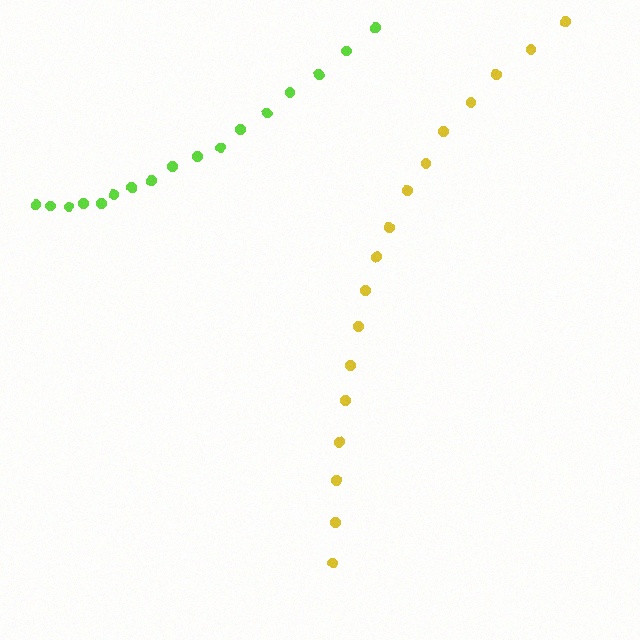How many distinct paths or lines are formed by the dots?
There are 2 distinct paths.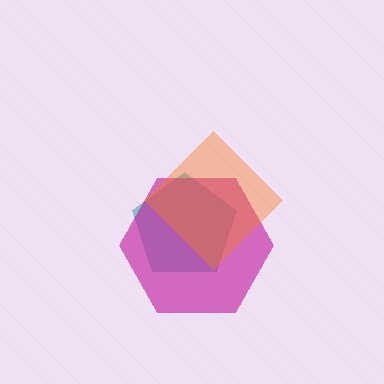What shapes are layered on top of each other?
The layered shapes are: a teal pentagon, a magenta hexagon, an orange diamond.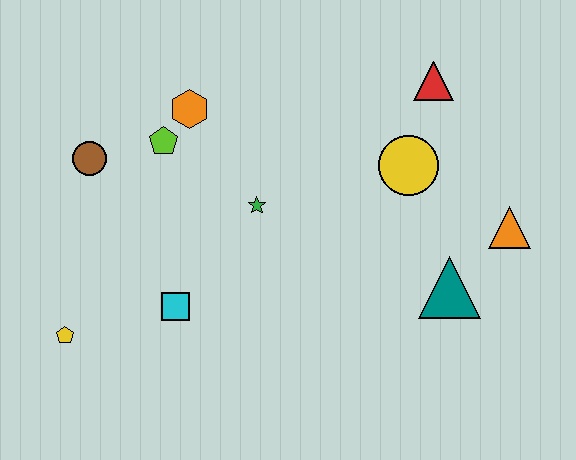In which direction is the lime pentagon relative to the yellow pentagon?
The lime pentagon is above the yellow pentagon.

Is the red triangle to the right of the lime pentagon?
Yes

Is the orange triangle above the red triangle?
No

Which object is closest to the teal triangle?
The orange triangle is closest to the teal triangle.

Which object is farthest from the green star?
The orange triangle is farthest from the green star.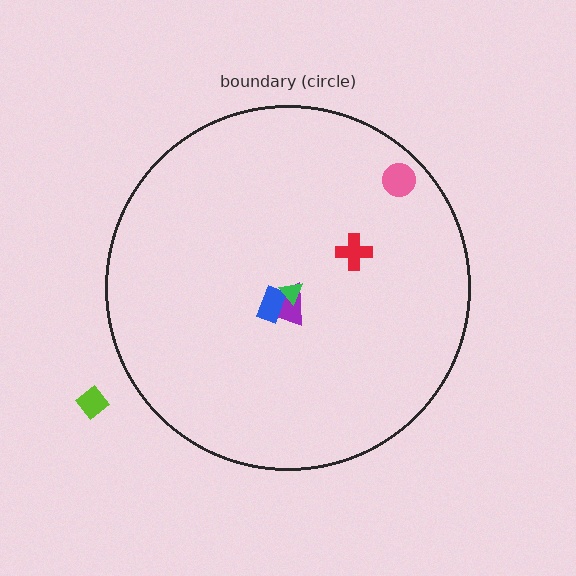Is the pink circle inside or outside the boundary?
Inside.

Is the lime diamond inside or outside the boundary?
Outside.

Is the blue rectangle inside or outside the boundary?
Inside.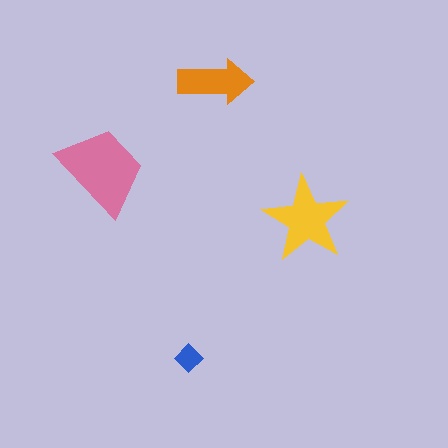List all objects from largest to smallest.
The pink trapezoid, the yellow star, the orange arrow, the blue diamond.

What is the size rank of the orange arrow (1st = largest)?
3rd.